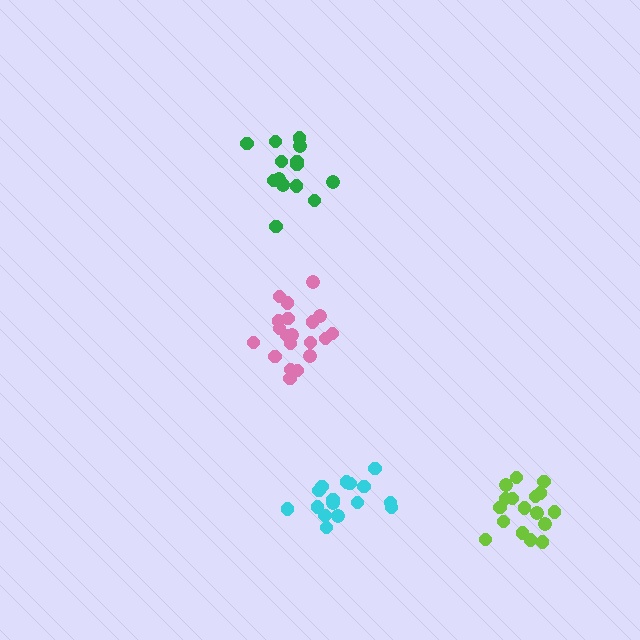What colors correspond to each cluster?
The clusters are colored: cyan, lime, pink, green.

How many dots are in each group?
Group 1: 16 dots, Group 2: 17 dots, Group 3: 20 dots, Group 4: 14 dots (67 total).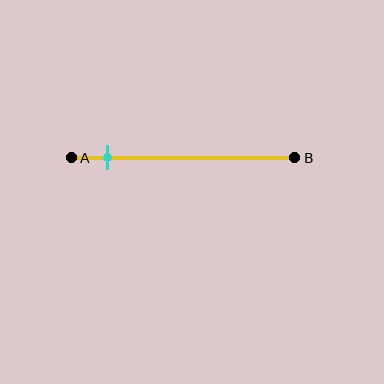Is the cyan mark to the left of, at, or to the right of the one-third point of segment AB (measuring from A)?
The cyan mark is to the left of the one-third point of segment AB.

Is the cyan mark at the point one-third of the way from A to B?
No, the mark is at about 15% from A, not at the 33% one-third point.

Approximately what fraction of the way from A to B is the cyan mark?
The cyan mark is approximately 15% of the way from A to B.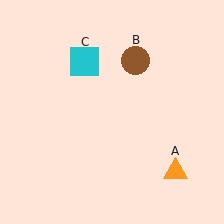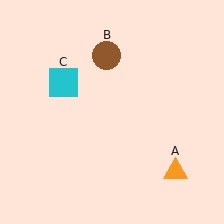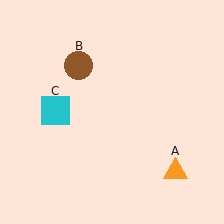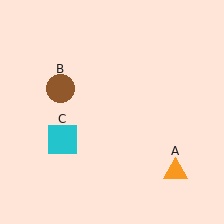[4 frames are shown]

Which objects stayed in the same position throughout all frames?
Orange triangle (object A) remained stationary.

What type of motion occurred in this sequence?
The brown circle (object B), cyan square (object C) rotated counterclockwise around the center of the scene.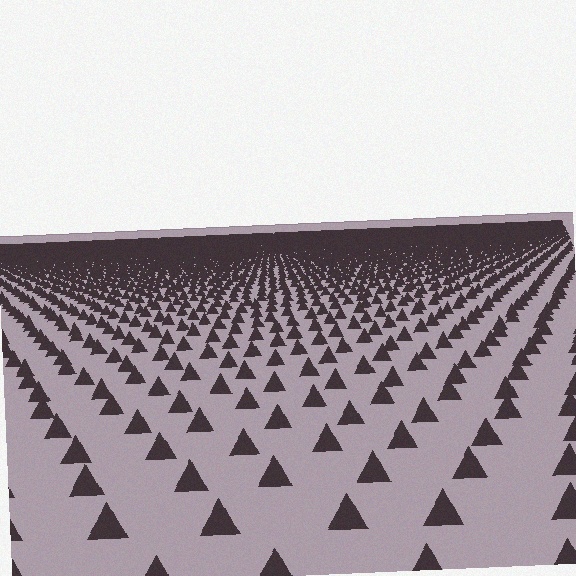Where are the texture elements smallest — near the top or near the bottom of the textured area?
Near the top.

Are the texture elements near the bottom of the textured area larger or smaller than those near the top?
Larger. Near the bottom, elements are closer to the viewer and appear at a bigger on-screen size.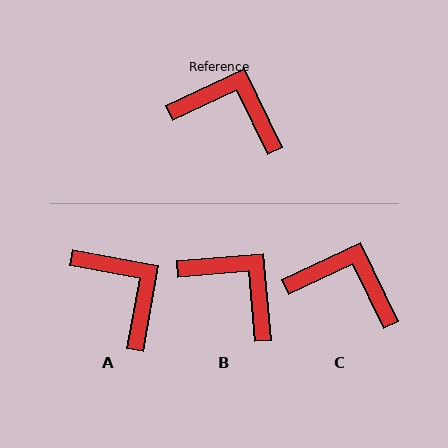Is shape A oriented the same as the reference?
No, it is off by about 36 degrees.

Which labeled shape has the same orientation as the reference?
C.